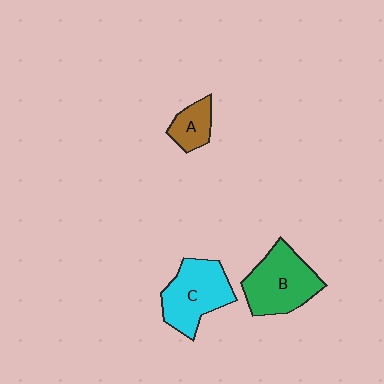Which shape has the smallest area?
Shape A (brown).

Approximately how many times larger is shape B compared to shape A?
Approximately 2.3 times.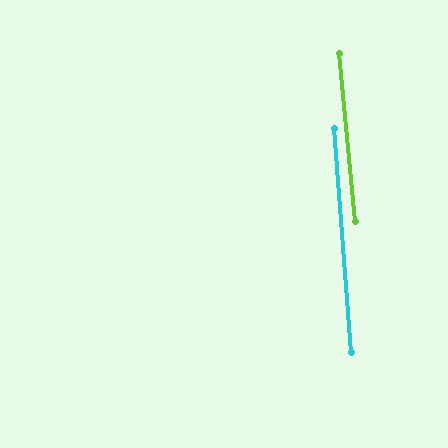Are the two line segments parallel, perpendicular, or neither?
Parallel — their directions differ by only 0.9°.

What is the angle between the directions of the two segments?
Approximately 1 degree.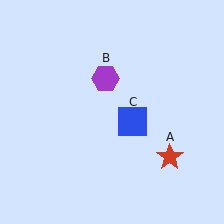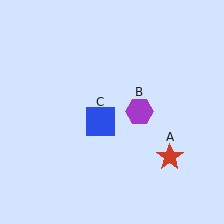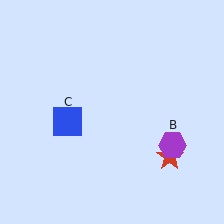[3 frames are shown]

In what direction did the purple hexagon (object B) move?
The purple hexagon (object B) moved down and to the right.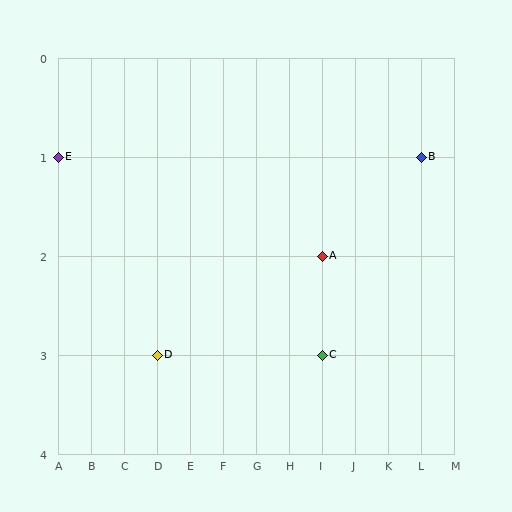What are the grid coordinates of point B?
Point B is at grid coordinates (L, 1).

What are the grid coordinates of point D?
Point D is at grid coordinates (D, 3).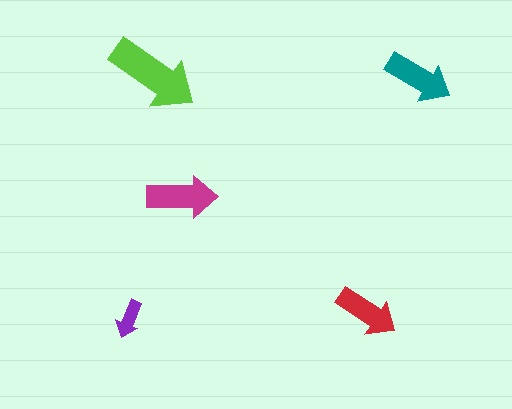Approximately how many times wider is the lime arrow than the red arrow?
About 1.5 times wider.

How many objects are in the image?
There are 5 objects in the image.